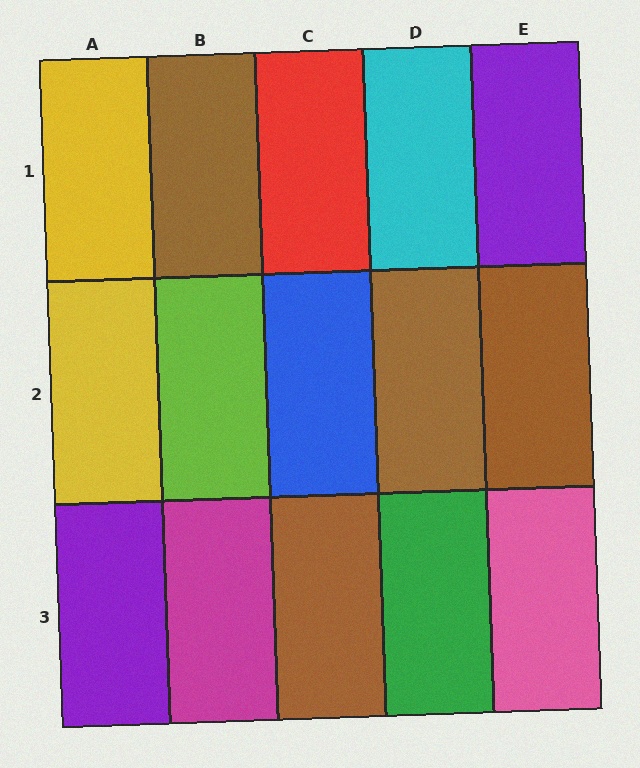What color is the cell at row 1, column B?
Brown.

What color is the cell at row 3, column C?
Brown.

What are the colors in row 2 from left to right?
Yellow, lime, blue, brown, brown.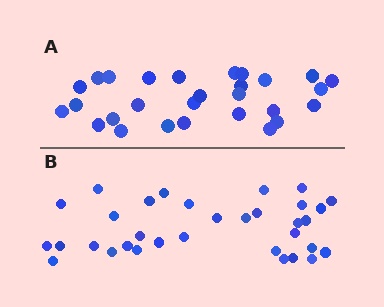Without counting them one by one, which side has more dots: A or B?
Region B (the bottom region) has more dots.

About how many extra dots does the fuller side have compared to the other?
Region B has about 5 more dots than region A.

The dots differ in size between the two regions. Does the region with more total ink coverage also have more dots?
No. Region A has more total ink coverage because its dots are larger, but region B actually contains more individual dots. Total area can be misleading — the number of items is what matters here.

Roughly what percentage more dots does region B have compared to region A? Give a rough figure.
About 20% more.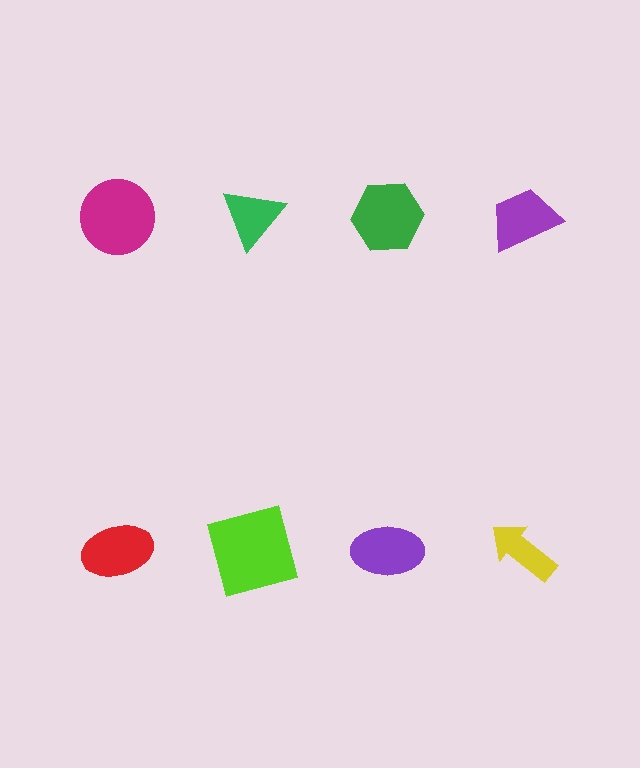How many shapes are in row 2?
4 shapes.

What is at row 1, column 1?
A magenta circle.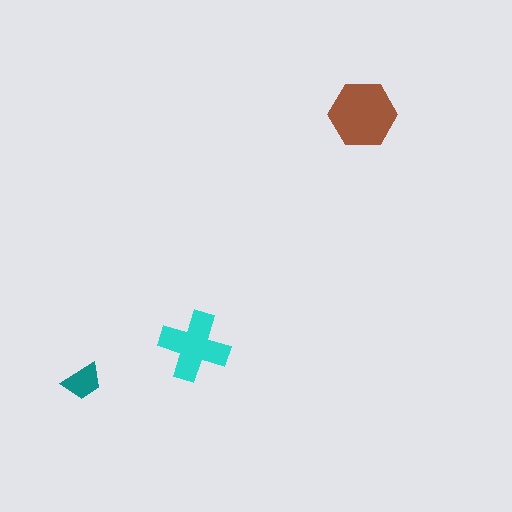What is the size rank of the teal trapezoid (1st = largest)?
3rd.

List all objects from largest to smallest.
The brown hexagon, the cyan cross, the teal trapezoid.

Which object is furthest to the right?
The brown hexagon is rightmost.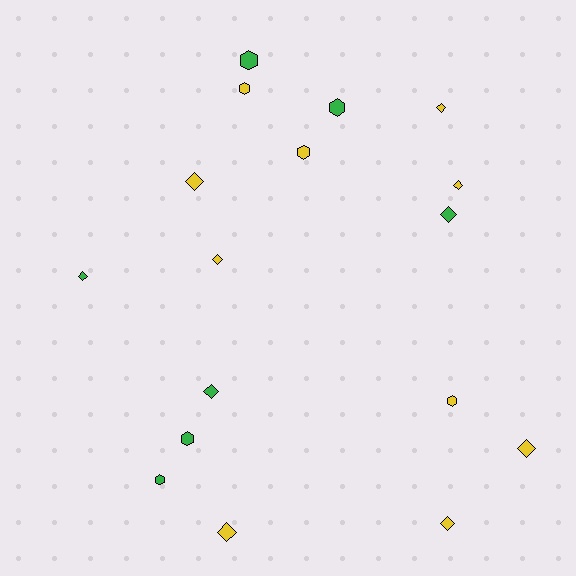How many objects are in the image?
There are 17 objects.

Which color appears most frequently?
Yellow, with 10 objects.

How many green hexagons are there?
There are 4 green hexagons.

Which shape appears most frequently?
Diamond, with 10 objects.